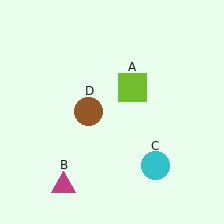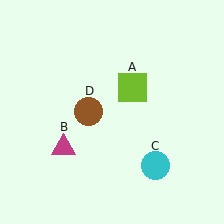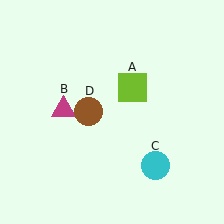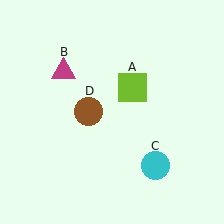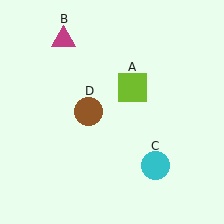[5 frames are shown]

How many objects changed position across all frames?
1 object changed position: magenta triangle (object B).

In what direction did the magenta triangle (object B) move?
The magenta triangle (object B) moved up.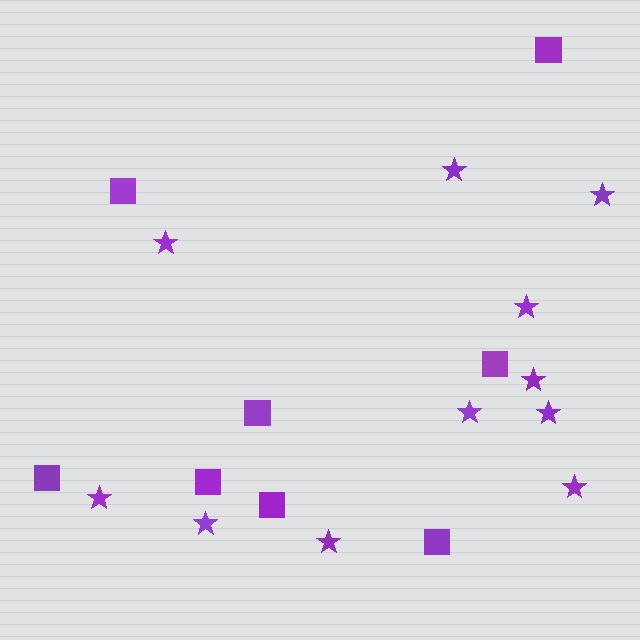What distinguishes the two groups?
There are 2 groups: one group of squares (8) and one group of stars (11).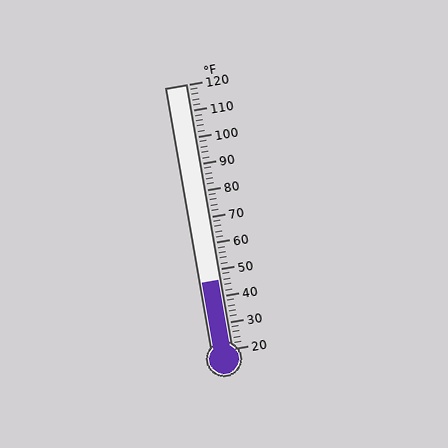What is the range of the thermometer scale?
The thermometer scale ranges from 20°F to 120°F.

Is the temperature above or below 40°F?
The temperature is above 40°F.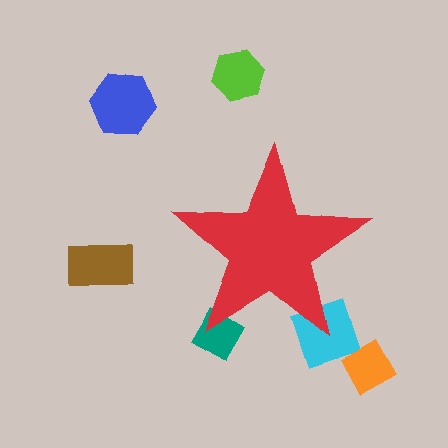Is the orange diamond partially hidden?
No, the orange diamond is fully visible.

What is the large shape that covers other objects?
A red star.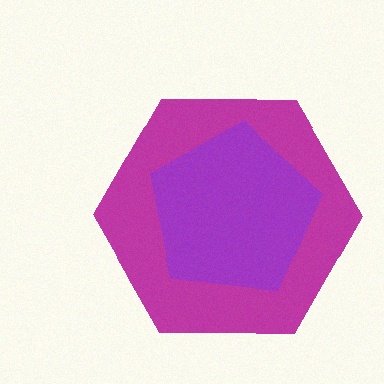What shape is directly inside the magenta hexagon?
The purple pentagon.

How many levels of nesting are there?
2.